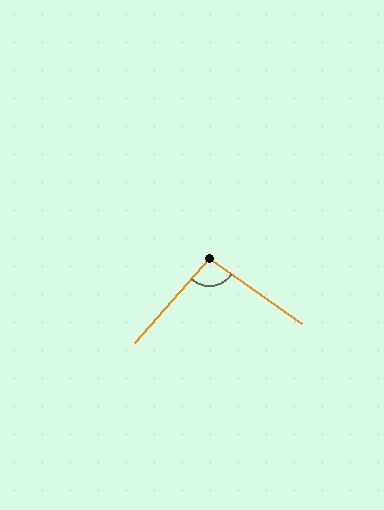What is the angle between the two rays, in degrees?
Approximately 96 degrees.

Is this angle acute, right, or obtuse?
It is obtuse.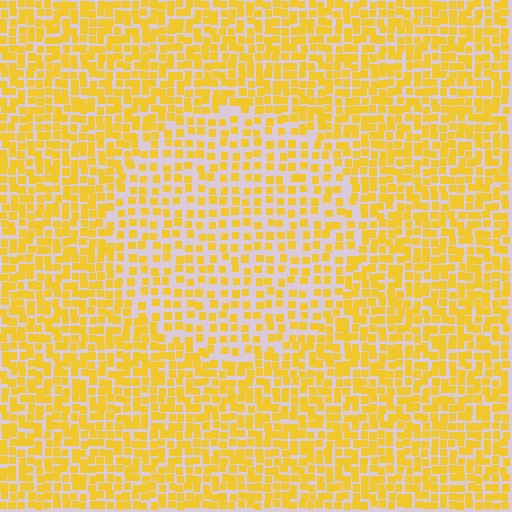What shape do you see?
I see a circle.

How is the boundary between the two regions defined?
The boundary is defined by a change in element density (approximately 1.7x ratio). All elements are the same color, size, and shape.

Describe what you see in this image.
The image contains small yellow elements arranged at two different densities. A circle-shaped region is visible where the elements are less densely packed than the surrounding area.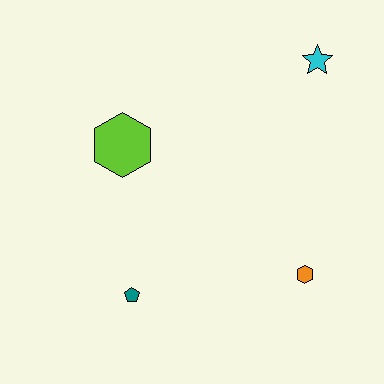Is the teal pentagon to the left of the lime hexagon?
No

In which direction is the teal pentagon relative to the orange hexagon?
The teal pentagon is to the left of the orange hexagon.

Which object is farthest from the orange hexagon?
The lime hexagon is farthest from the orange hexagon.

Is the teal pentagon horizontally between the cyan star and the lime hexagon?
Yes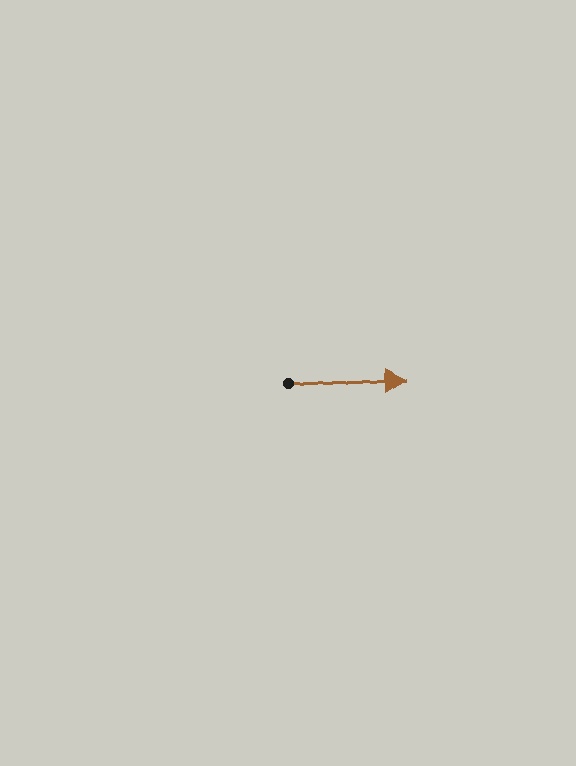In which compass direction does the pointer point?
East.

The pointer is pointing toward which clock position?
Roughly 3 o'clock.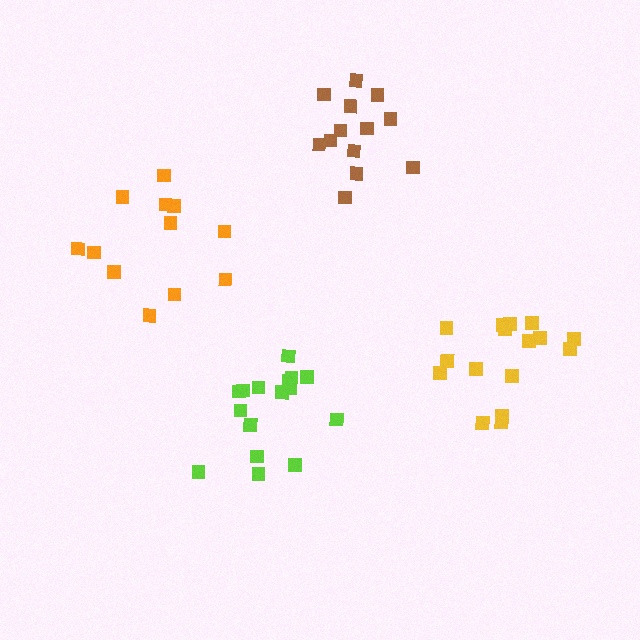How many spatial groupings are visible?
There are 4 spatial groupings.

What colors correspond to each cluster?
The clusters are colored: lime, orange, yellow, brown.